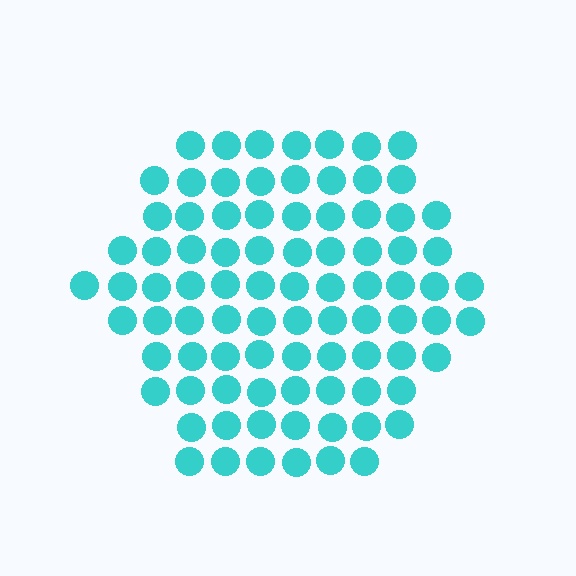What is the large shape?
The large shape is a hexagon.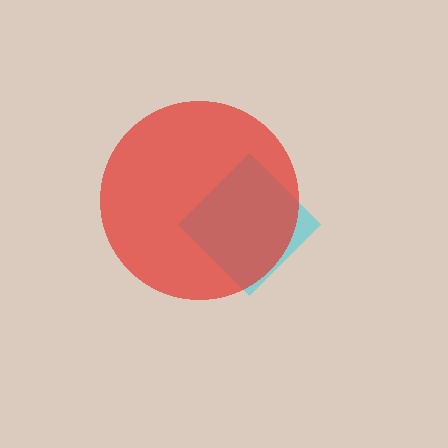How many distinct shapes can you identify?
There are 2 distinct shapes: a cyan diamond, a red circle.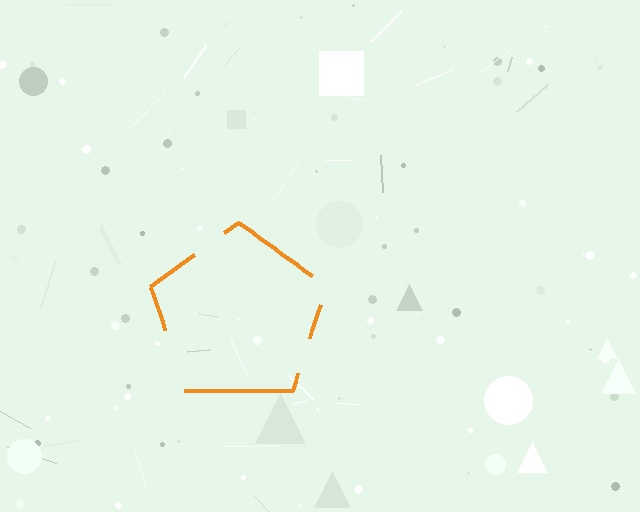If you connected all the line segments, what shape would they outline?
They would outline a pentagon.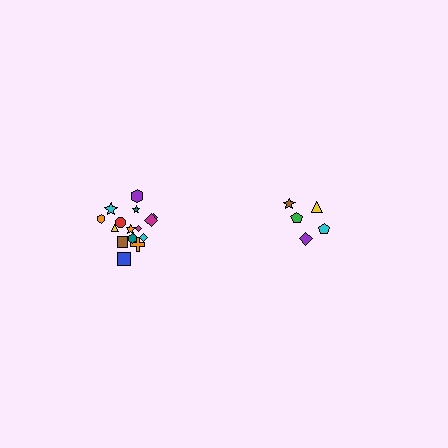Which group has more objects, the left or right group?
The left group.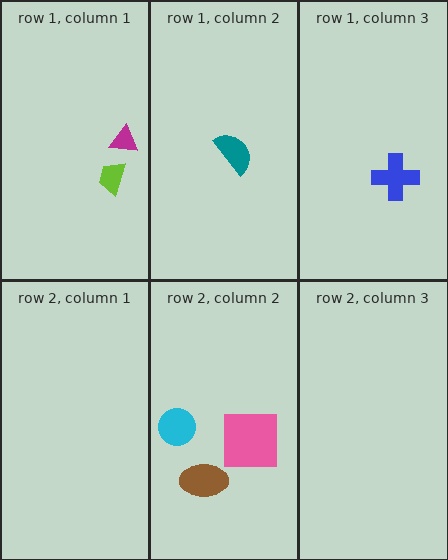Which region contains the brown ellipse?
The row 2, column 2 region.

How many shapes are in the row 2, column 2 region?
3.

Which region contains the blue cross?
The row 1, column 3 region.